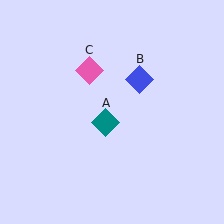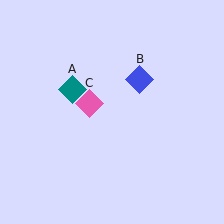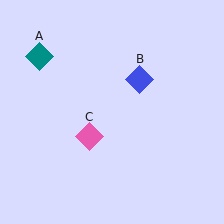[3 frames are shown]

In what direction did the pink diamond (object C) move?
The pink diamond (object C) moved down.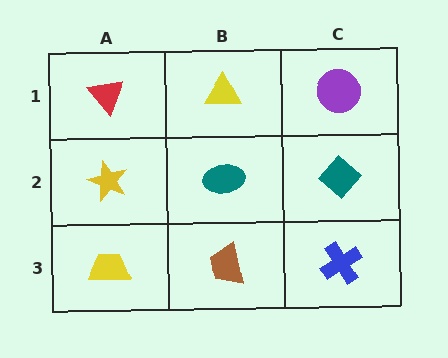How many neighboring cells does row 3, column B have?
3.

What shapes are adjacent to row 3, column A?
A yellow star (row 2, column A), a brown trapezoid (row 3, column B).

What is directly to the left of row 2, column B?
A yellow star.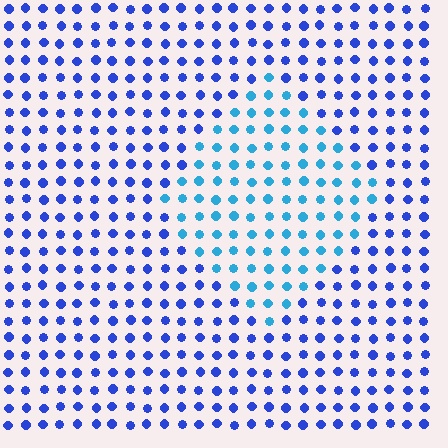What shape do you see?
I see a diamond.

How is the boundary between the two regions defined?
The boundary is defined purely by a slight shift in hue (about 35 degrees). Spacing, size, and orientation are identical on both sides.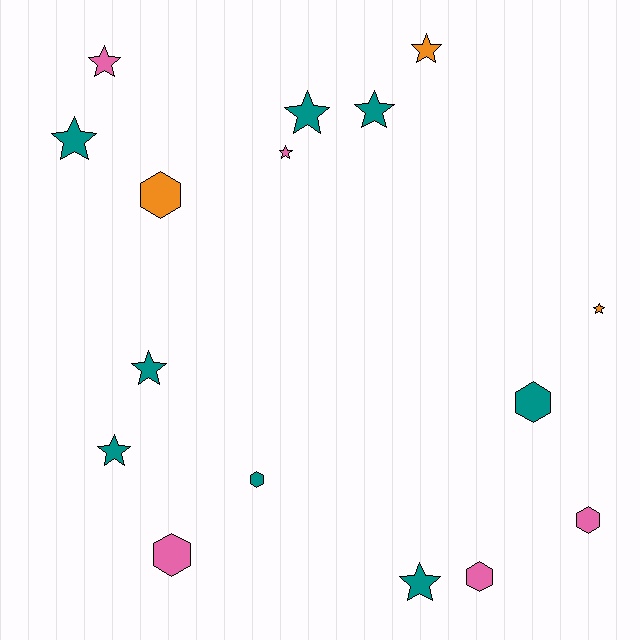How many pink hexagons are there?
There are 3 pink hexagons.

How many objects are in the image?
There are 16 objects.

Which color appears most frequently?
Teal, with 8 objects.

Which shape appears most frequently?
Star, with 10 objects.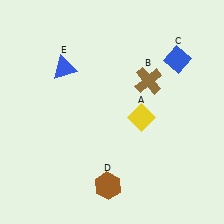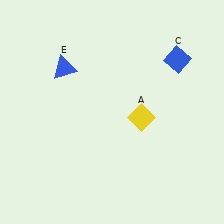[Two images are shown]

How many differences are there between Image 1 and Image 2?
There are 2 differences between the two images.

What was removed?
The brown hexagon (D), the brown cross (B) were removed in Image 2.